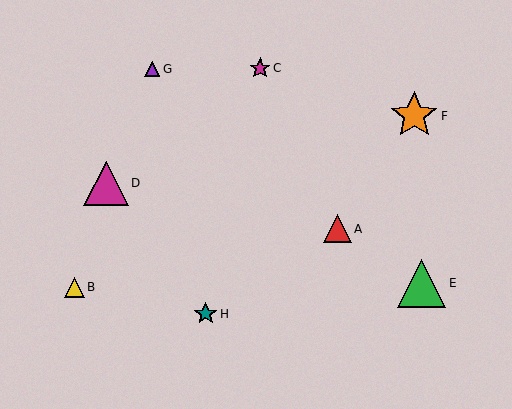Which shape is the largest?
The green triangle (labeled E) is the largest.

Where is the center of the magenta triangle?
The center of the magenta triangle is at (106, 183).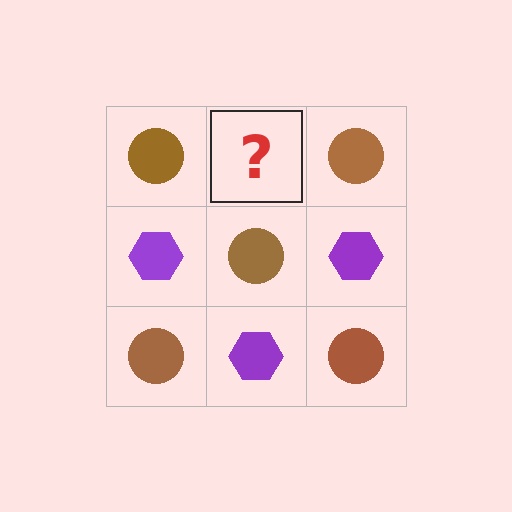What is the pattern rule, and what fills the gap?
The rule is that it alternates brown circle and purple hexagon in a checkerboard pattern. The gap should be filled with a purple hexagon.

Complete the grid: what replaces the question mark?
The question mark should be replaced with a purple hexagon.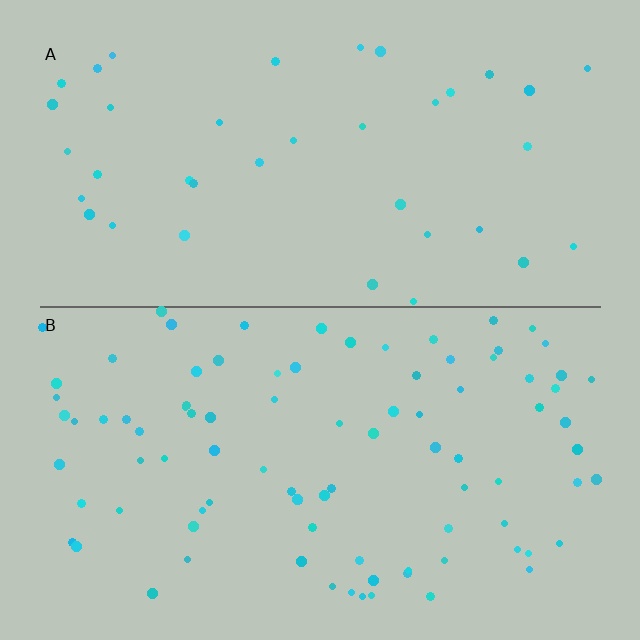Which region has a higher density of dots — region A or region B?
B (the bottom).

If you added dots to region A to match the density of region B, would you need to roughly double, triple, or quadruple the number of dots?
Approximately double.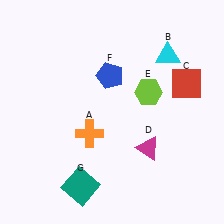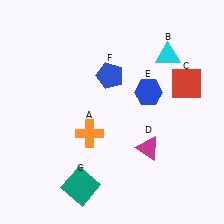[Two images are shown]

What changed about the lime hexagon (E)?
In Image 1, E is lime. In Image 2, it changed to blue.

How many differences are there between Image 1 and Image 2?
There is 1 difference between the two images.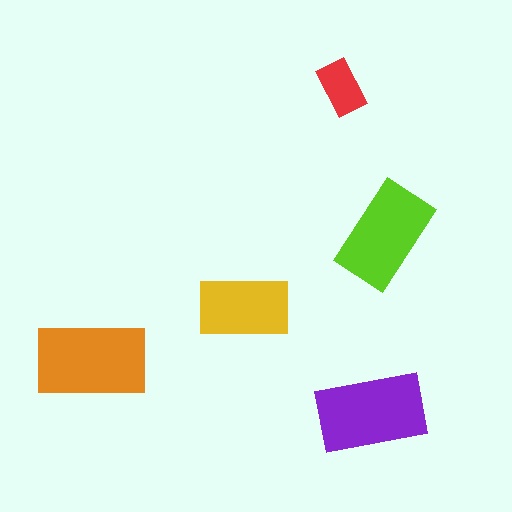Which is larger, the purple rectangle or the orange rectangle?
The orange one.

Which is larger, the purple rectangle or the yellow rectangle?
The purple one.